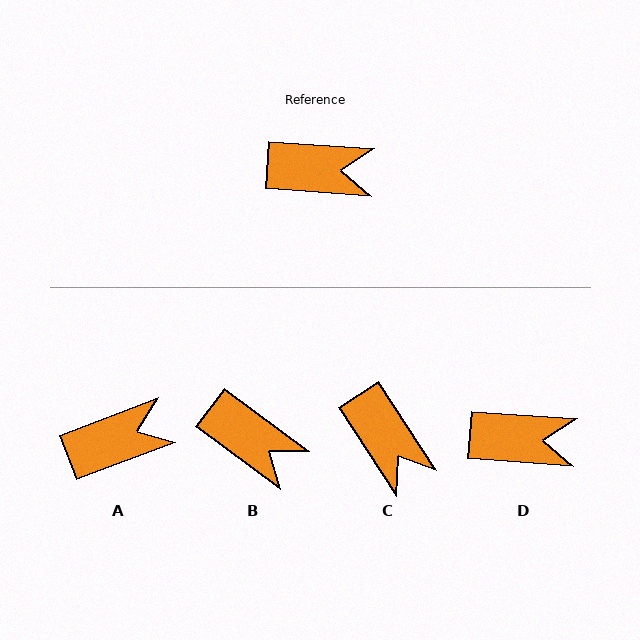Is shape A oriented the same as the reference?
No, it is off by about 25 degrees.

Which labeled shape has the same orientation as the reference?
D.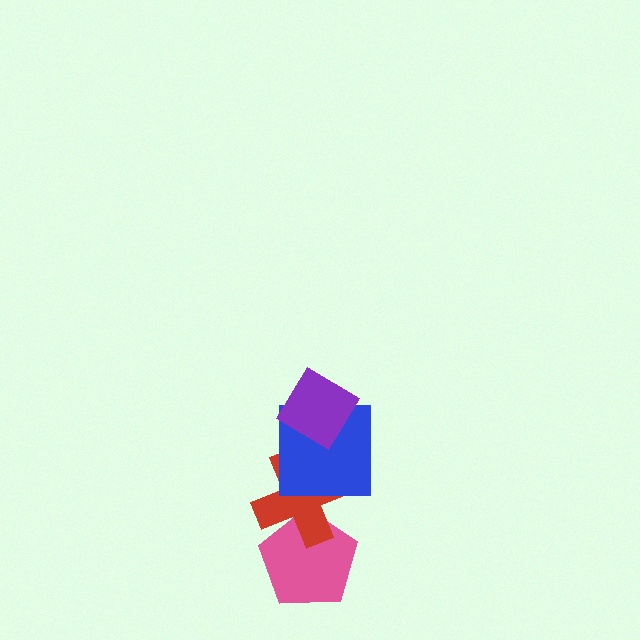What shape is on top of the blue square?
The purple diamond is on top of the blue square.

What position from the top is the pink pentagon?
The pink pentagon is 4th from the top.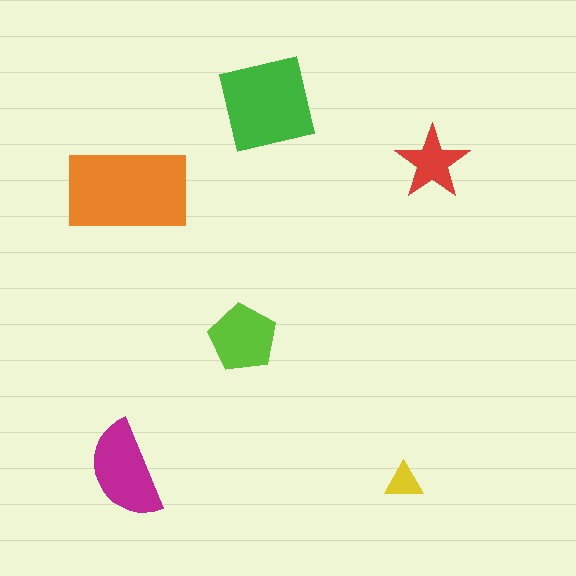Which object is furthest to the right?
The red star is rightmost.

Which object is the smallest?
The yellow triangle.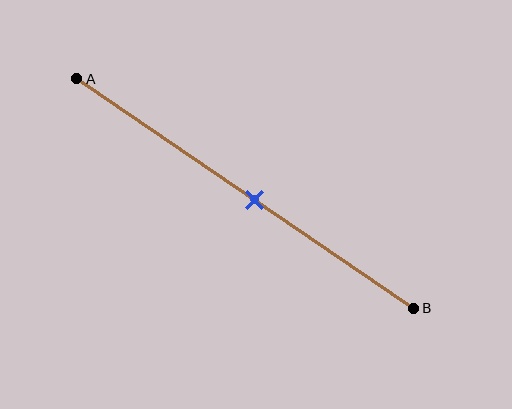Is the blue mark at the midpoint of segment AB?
Yes, the mark is approximately at the midpoint.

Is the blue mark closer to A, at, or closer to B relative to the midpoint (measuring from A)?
The blue mark is approximately at the midpoint of segment AB.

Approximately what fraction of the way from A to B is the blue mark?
The blue mark is approximately 55% of the way from A to B.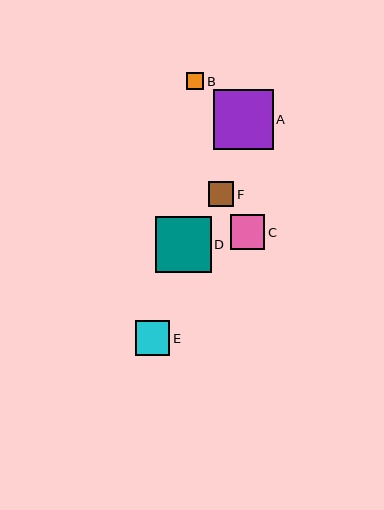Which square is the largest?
Square A is the largest with a size of approximately 60 pixels.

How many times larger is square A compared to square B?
Square A is approximately 3.5 times the size of square B.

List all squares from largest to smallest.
From largest to smallest: A, D, C, E, F, B.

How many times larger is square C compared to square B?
Square C is approximately 2.0 times the size of square B.